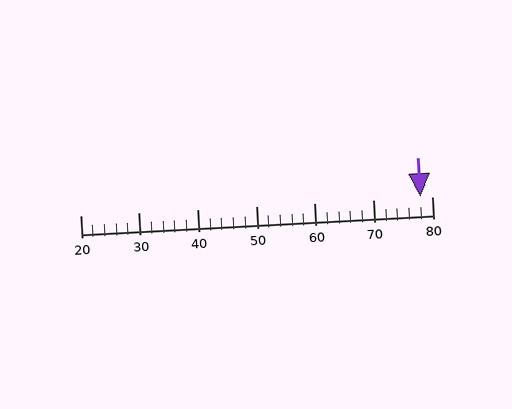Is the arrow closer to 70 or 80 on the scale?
The arrow is closer to 80.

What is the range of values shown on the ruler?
The ruler shows values from 20 to 80.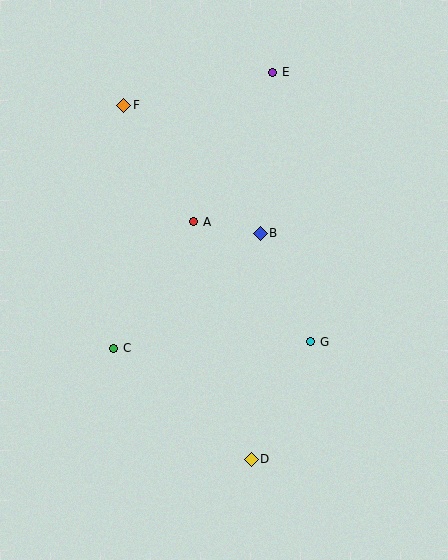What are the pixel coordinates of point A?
Point A is at (194, 222).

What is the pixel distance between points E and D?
The distance between E and D is 388 pixels.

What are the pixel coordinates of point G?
Point G is at (311, 342).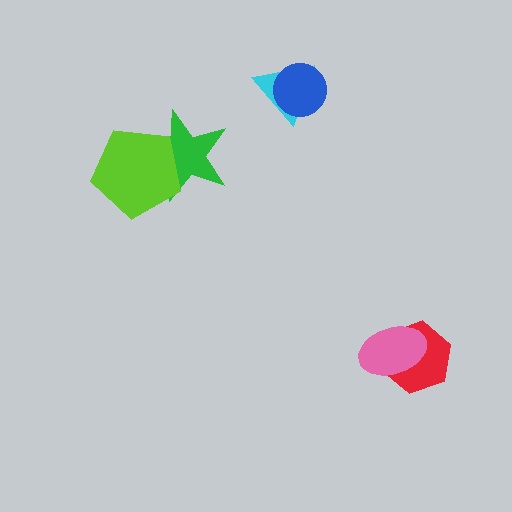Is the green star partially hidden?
Yes, it is partially covered by another shape.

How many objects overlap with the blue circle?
1 object overlaps with the blue circle.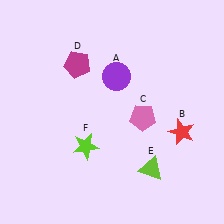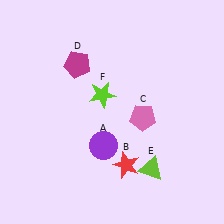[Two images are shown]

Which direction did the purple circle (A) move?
The purple circle (A) moved down.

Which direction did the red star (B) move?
The red star (B) moved left.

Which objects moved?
The objects that moved are: the purple circle (A), the red star (B), the lime star (F).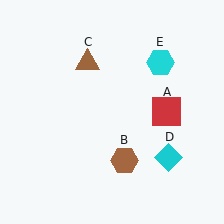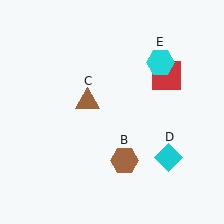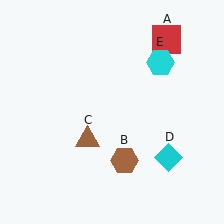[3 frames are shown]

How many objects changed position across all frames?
2 objects changed position: red square (object A), brown triangle (object C).